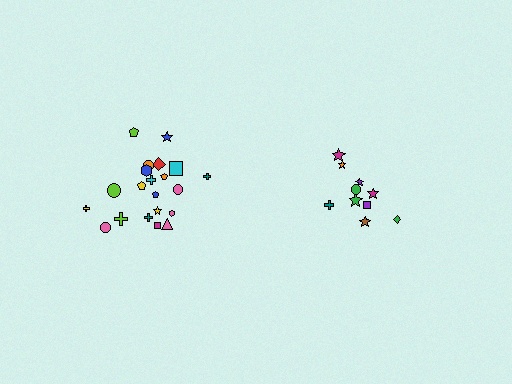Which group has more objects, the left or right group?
The left group.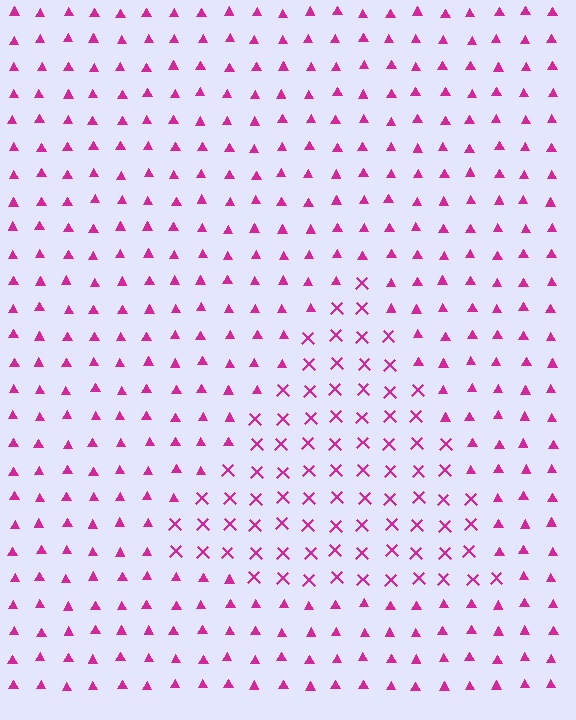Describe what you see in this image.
The image is filled with small magenta elements arranged in a uniform grid. A triangle-shaped region contains X marks, while the surrounding area contains triangles. The boundary is defined purely by the change in element shape.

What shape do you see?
I see a triangle.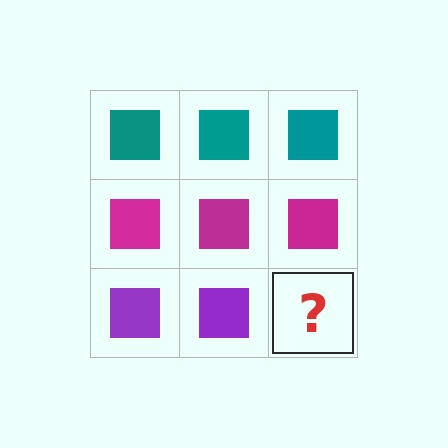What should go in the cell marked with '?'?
The missing cell should contain a purple square.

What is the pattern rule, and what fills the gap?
The rule is that each row has a consistent color. The gap should be filled with a purple square.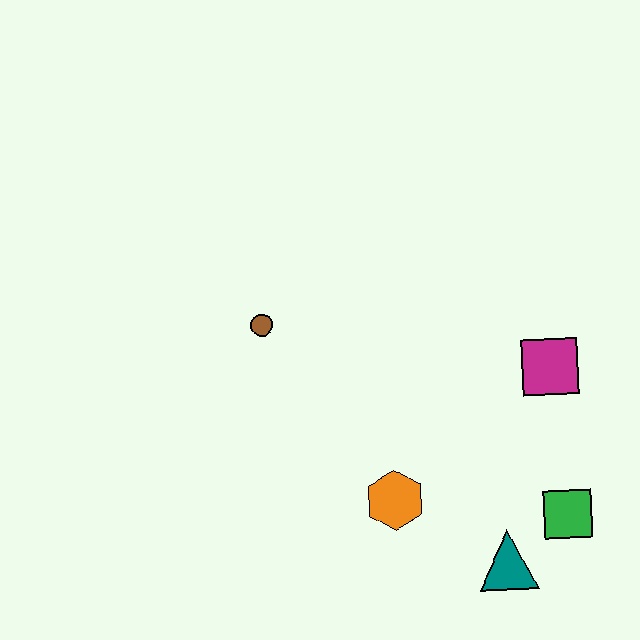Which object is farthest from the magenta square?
The brown circle is farthest from the magenta square.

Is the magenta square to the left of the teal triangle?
No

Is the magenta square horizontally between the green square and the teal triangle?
Yes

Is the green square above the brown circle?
No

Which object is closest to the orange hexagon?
The teal triangle is closest to the orange hexagon.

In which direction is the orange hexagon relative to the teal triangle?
The orange hexagon is to the left of the teal triangle.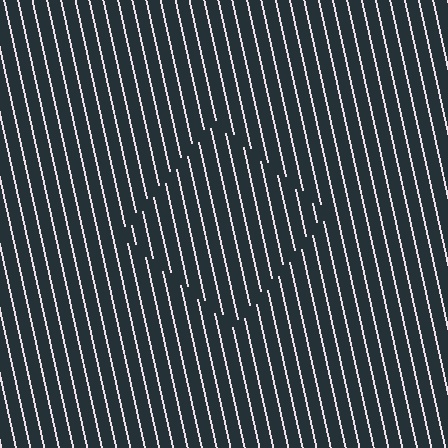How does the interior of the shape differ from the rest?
The interior of the shape contains the same grating, shifted by half a period — the contour is defined by the phase discontinuity where line-ends from the inner and outer gratings abut.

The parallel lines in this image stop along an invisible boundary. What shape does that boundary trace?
An illusory square. The interior of the shape contains the same grating, shifted by half a period — the contour is defined by the phase discontinuity where line-ends from the inner and outer gratings abut.